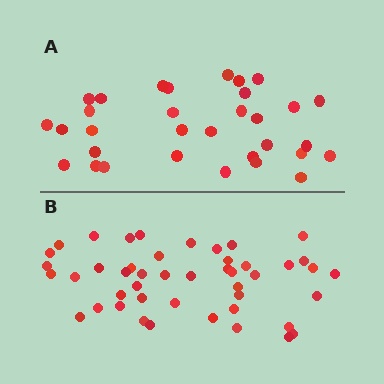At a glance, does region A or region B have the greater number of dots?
Region B (the bottom region) has more dots.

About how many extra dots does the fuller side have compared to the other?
Region B has approximately 15 more dots than region A.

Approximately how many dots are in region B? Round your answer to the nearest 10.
About 50 dots. (The exact count is 46, which rounds to 50.)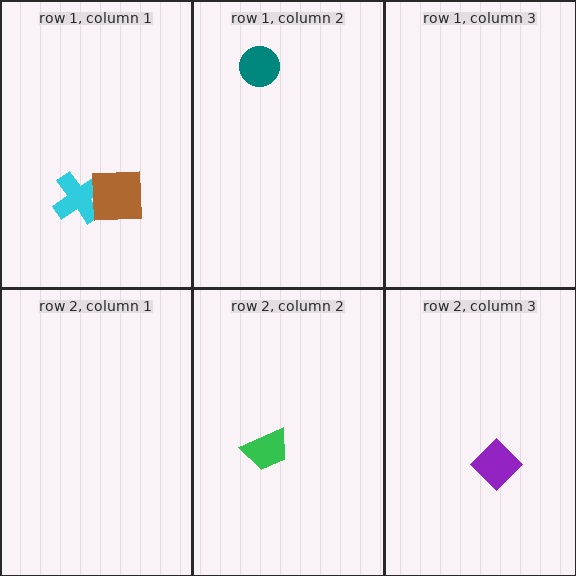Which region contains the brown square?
The row 1, column 1 region.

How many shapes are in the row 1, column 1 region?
2.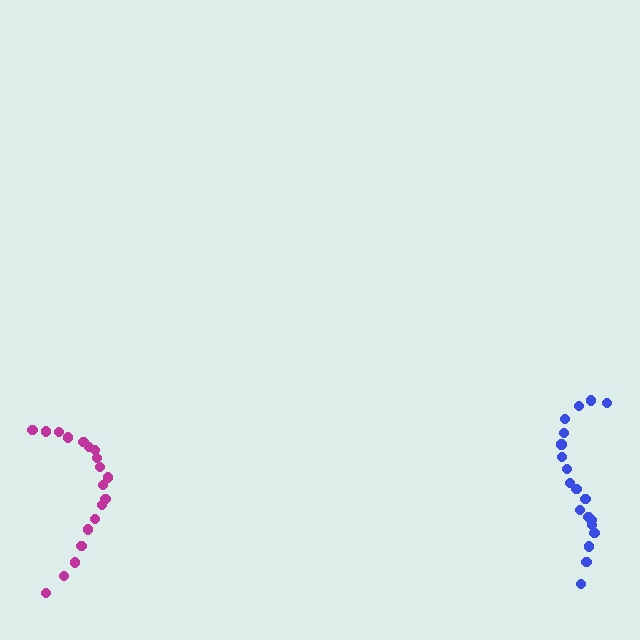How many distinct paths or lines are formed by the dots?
There are 2 distinct paths.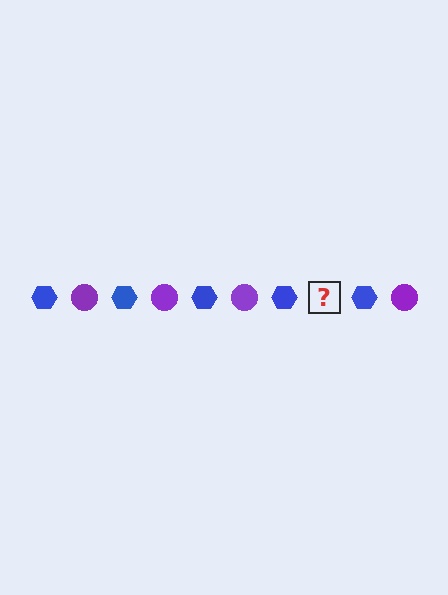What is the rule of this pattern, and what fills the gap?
The rule is that the pattern alternates between blue hexagon and purple circle. The gap should be filled with a purple circle.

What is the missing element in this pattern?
The missing element is a purple circle.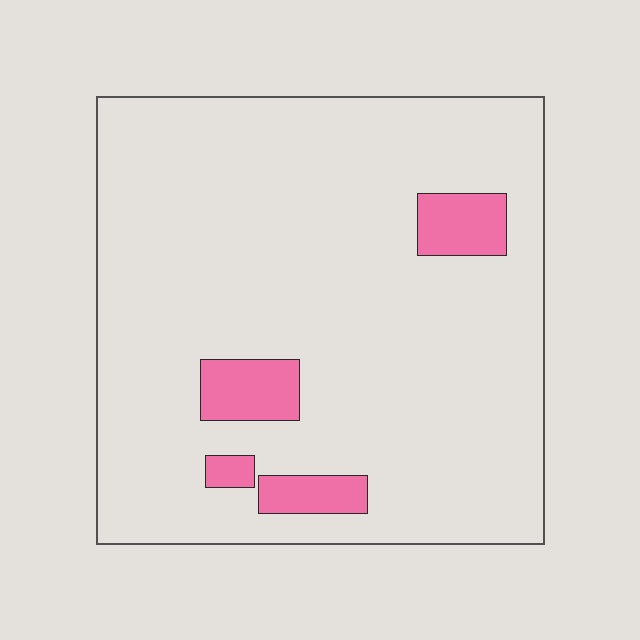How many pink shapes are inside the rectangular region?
4.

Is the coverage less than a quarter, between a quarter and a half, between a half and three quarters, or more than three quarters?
Less than a quarter.